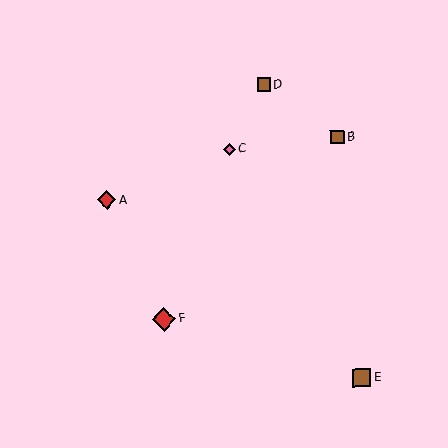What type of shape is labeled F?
Shape F is a red diamond.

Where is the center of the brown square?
The center of the brown square is at (362, 378).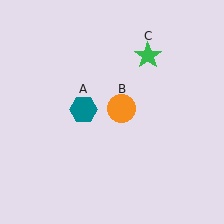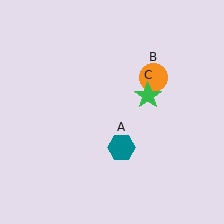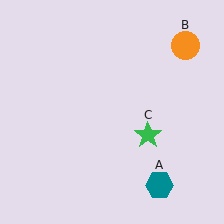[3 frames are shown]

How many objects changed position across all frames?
3 objects changed position: teal hexagon (object A), orange circle (object B), green star (object C).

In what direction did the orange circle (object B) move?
The orange circle (object B) moved up and to the right.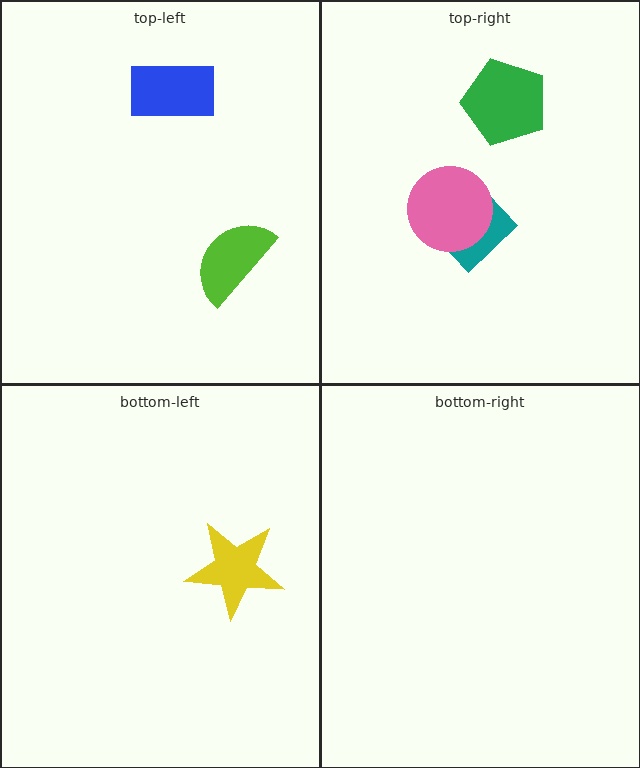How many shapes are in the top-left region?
2.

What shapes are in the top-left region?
The blue rectangle, the lime semicircle.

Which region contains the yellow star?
The bottom-left region.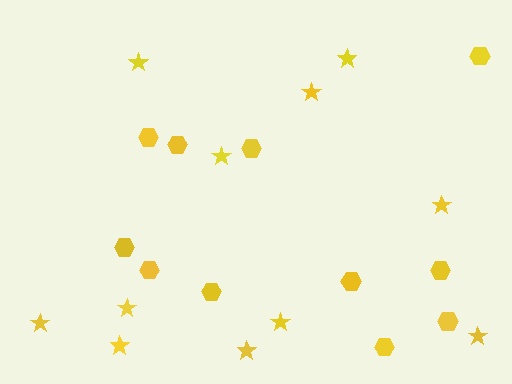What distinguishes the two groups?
There are 2 groups: one group of stars (11) and one group of hexagons (11).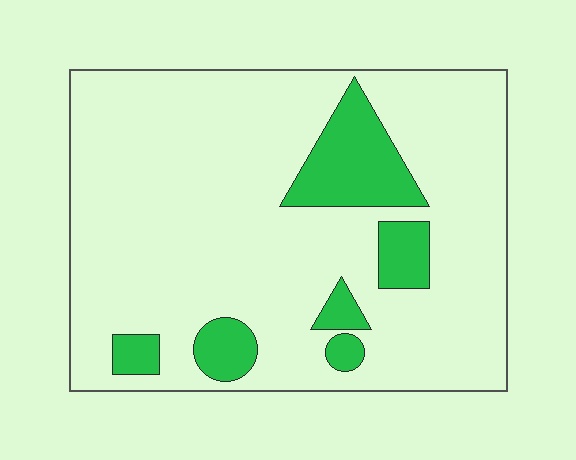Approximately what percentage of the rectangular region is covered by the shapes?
Approximately 15%.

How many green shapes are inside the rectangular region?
6.